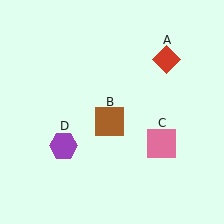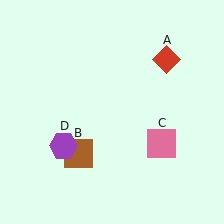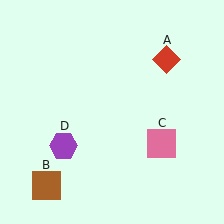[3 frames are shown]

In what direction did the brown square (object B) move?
The brown square (object B) moved down and to the left.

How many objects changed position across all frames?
1 object changed position: brown square (object B).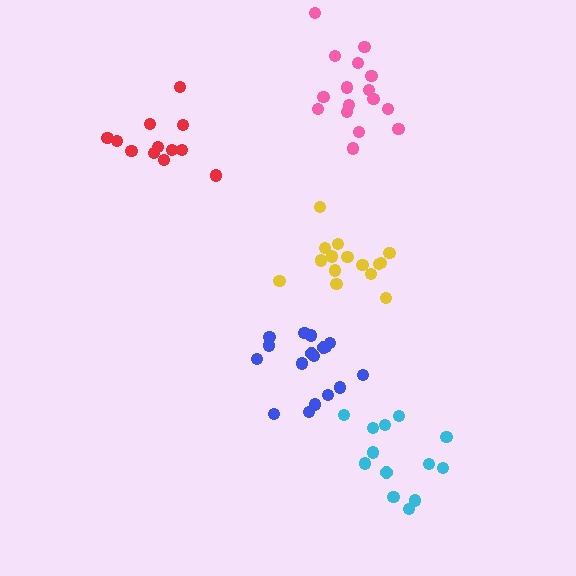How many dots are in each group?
Group 1: 13 dots, Group 2: 15 dots, Group 3: 12 dots, Group 4: 16 dots, Group 5: 17 dots (73 total).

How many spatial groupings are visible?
There are 5 spatial groupings.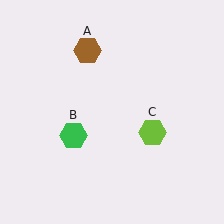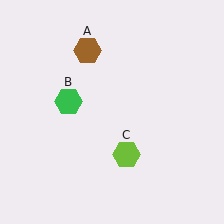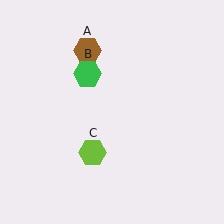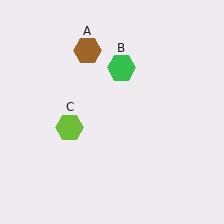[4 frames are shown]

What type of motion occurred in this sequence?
The green hexagon (object B), lime hexagon (object C) rotated clockwise around the center of the scene.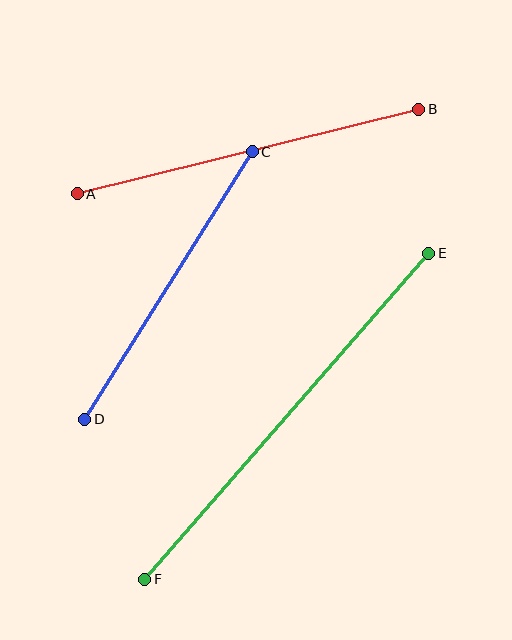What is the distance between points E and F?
The distance is approximately 432 pixels.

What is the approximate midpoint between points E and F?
The midpoint is at approximately (287, 416) pixels.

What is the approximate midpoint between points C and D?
The midpoint is at approximately (168, 286) pixels.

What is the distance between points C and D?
The distance is approximately 315 pixels.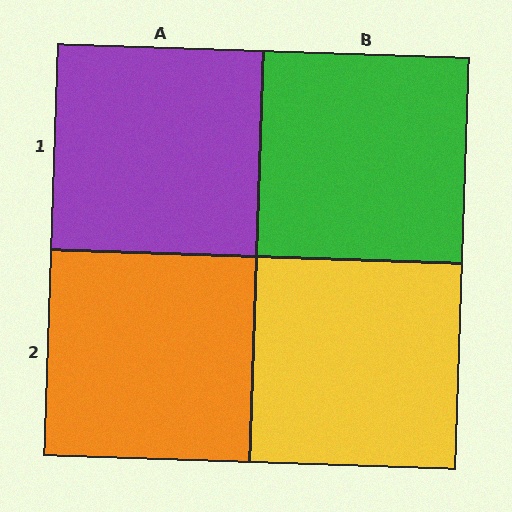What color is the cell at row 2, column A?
Orange.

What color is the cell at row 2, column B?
Yellow.